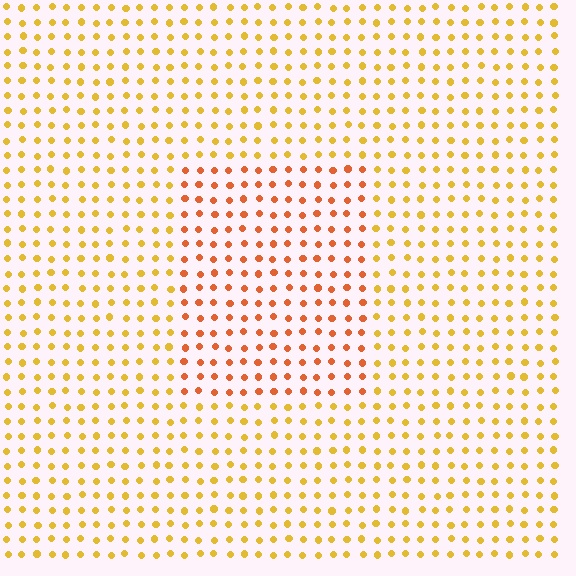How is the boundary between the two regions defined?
The boundary is defined purely by a slight shift in hue (about 31 degrees). Spacing, size, and orientation are identical on both sides.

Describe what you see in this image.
The image is filled with small yellow elements in a uniform arrangement. A rectangle-shaped region is visible where the elements are tinted to a slightly different hue, forming a subtle color boundary.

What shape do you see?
I see a rectangle.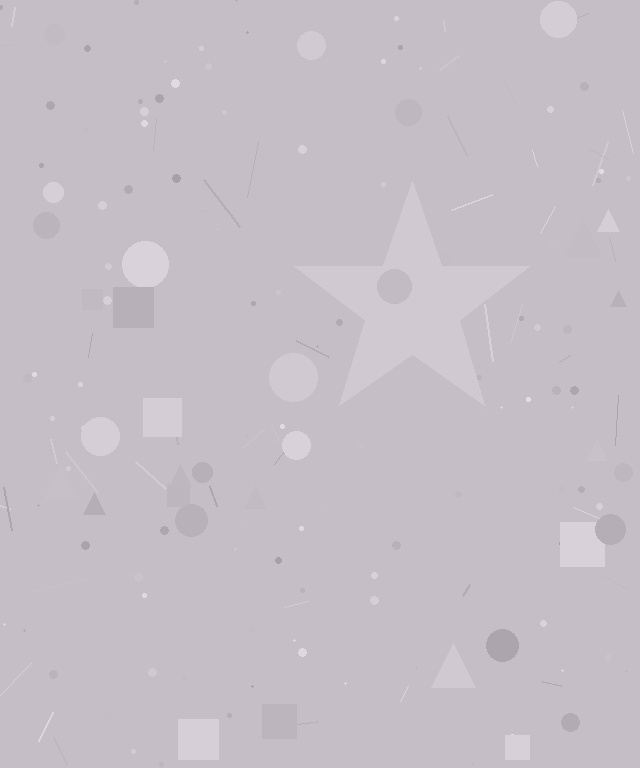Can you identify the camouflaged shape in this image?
The camouflaged shape is a star.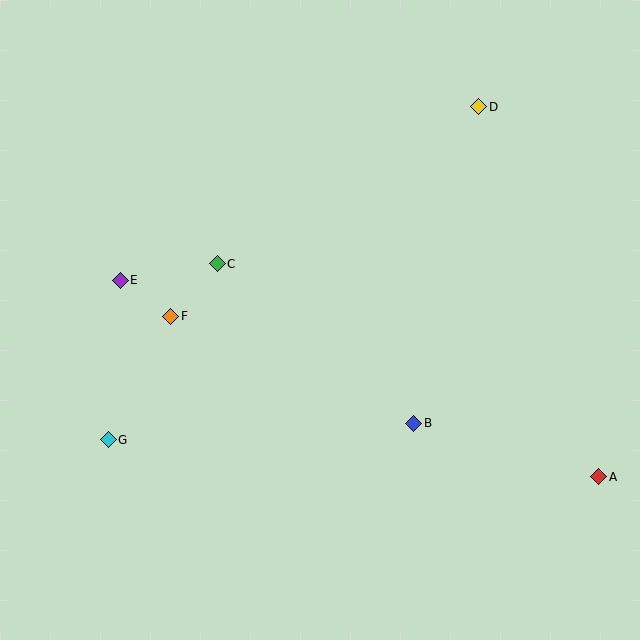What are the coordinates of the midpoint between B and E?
The midpoint between B and E is at (267, 352).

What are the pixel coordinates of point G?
Point G is at (108, 440).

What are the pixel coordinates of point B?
Point B is at (414, 423).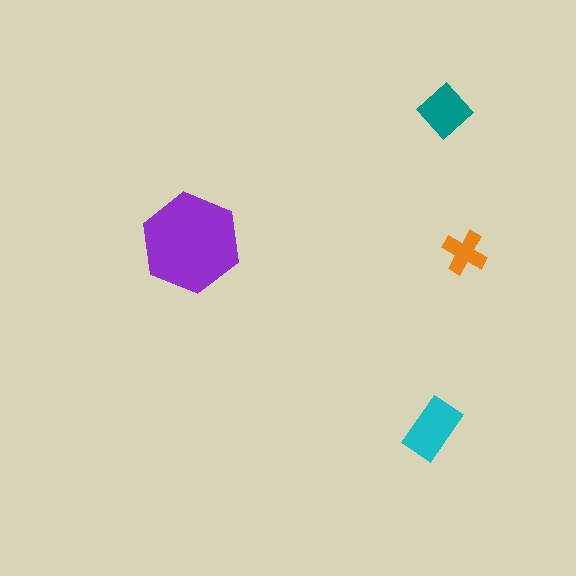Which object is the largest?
The purple hexagon.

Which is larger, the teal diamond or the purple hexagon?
The purple hexagon.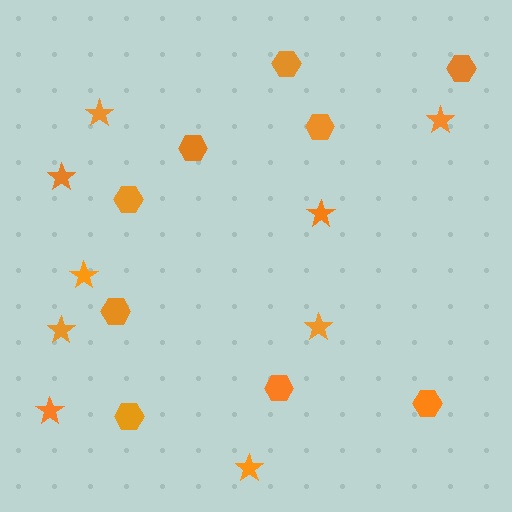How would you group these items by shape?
There are 2 groups: one group of hexagons (9) and one group of stars (9).